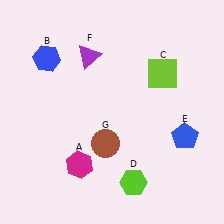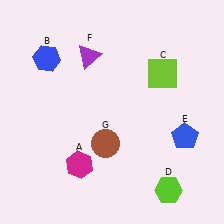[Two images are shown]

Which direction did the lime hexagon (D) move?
The lime hexagon (D) moved right.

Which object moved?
The lime hexagon (D) moved right.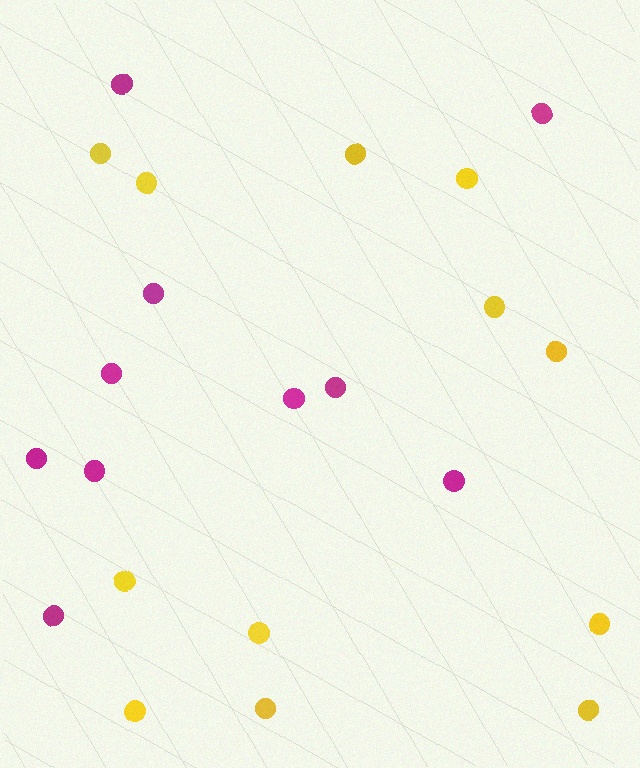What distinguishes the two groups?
There are 2 groups: one group of yellow circles (12) and one group of magenta circles (10).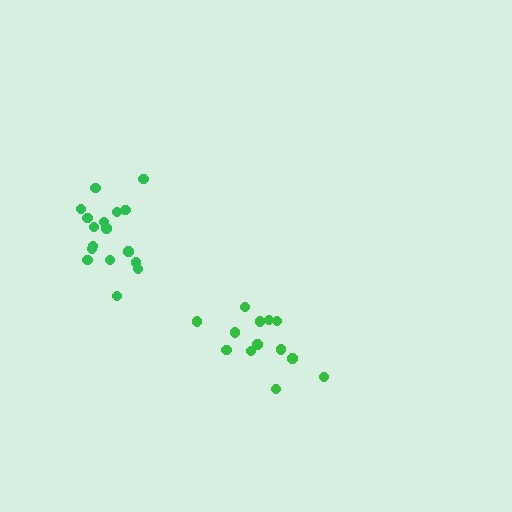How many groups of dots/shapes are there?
There are 2 groups.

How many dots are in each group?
Group 1: 13 dots, Group 2: 17 dots (30 total).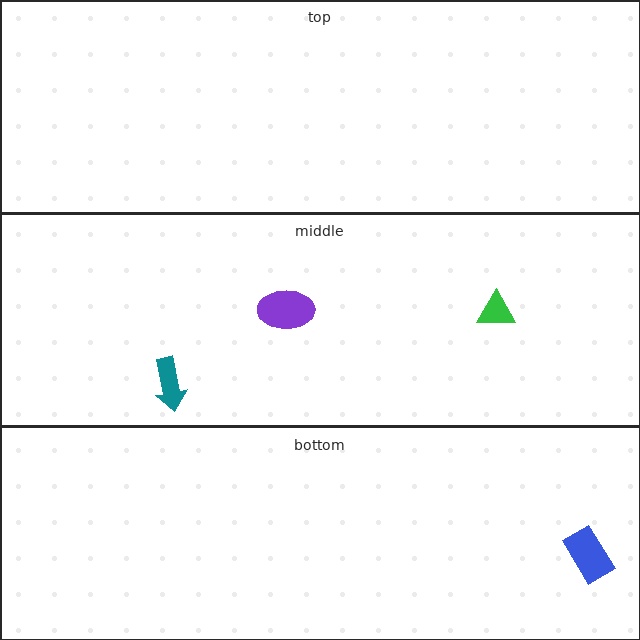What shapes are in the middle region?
The green triangle, the teal arrow, the purple ellipse.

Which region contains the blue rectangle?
The bottom region.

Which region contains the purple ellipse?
The middle region.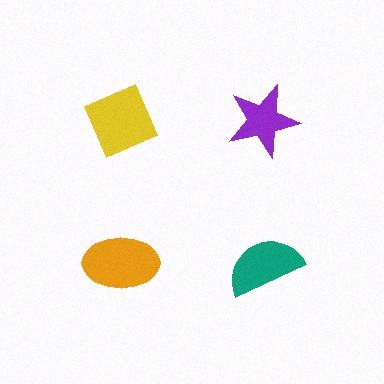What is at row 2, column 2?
A teal semicircle.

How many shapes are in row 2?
2 shapes.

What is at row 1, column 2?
A purple star.